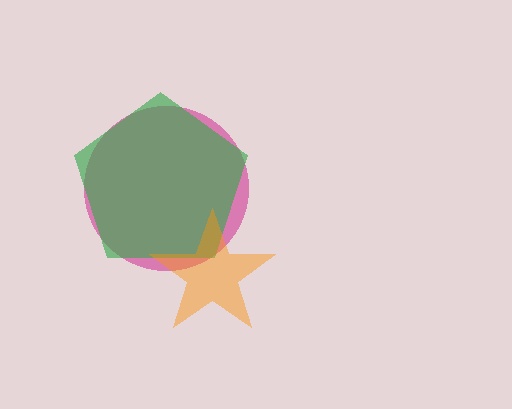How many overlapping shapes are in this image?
There are 3 overlapping shapes in the image.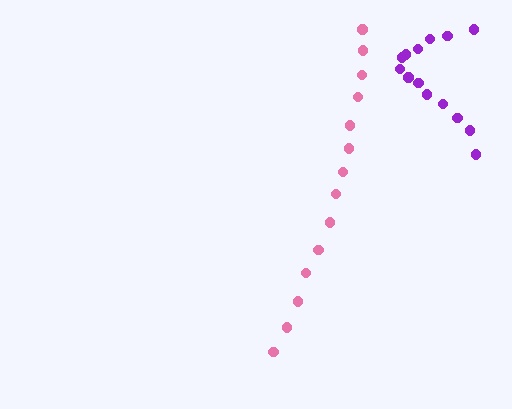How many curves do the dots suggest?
There are 2 distinct paths.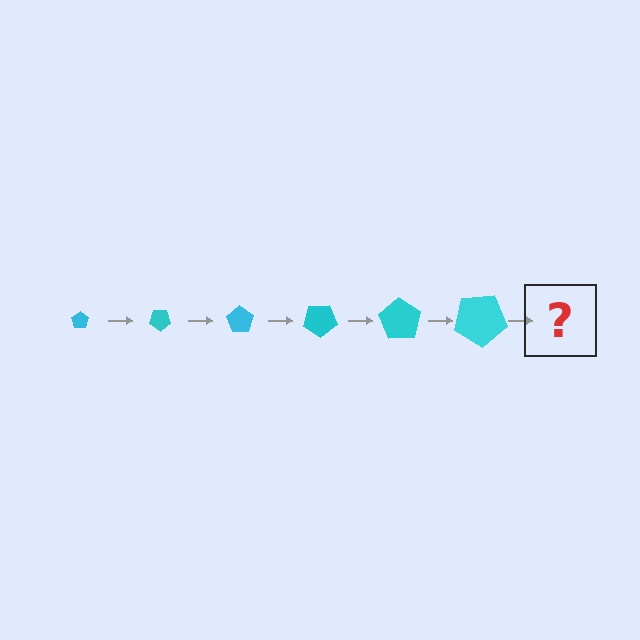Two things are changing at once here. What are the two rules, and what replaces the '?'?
The two rules are that the pentagon grows larger each step and it rotates 35 degrees each step. The '?' should be a pentagon, larger than the previous one and rotated 210 degrees from the start.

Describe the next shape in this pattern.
It should be a pentagon, larger than the previous one and rotated 210 degrees from the start.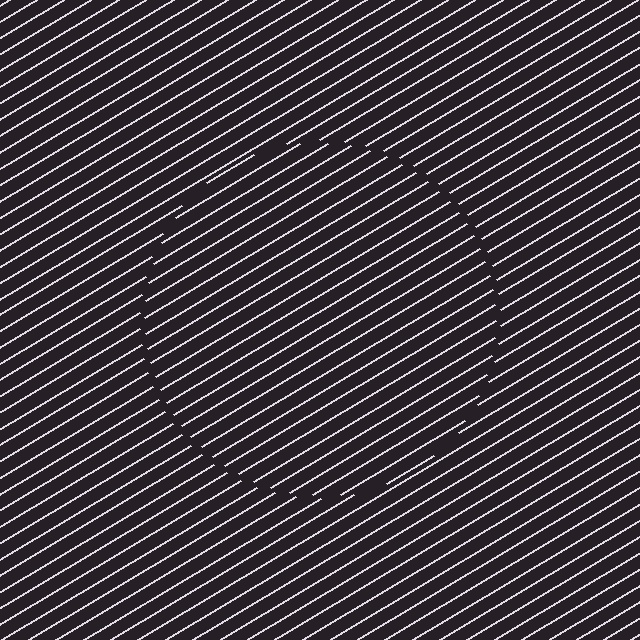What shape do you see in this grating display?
An illusory circle. The interior of the shape contains the same grating, shifted by half a period — the contour is defined by the phase discontinuity where line-ends from the inner and outer gratings abut.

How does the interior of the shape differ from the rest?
The interior of the shape contains the same grating, shifted by half a period — the contour is defined by the phase discontinuity where line-ends from the inner and outer gratings abut.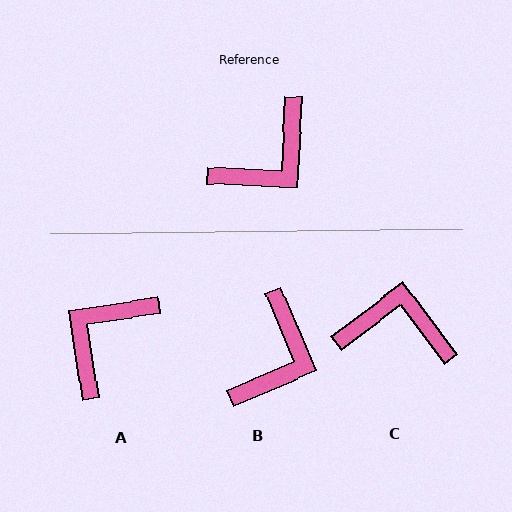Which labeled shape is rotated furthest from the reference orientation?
A, about 168 degrees away.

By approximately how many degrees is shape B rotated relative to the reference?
Approximately 26 degrees counter-clockwise.